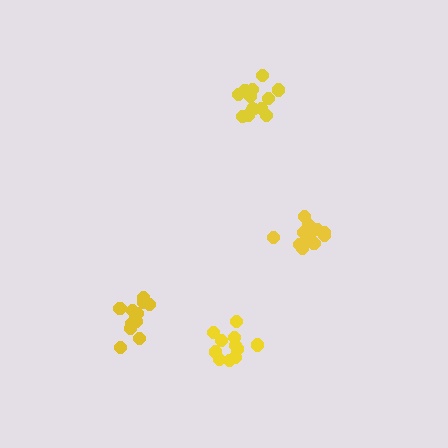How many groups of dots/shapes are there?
There are 4 groups.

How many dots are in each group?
Group 1: 11 dots, Group 2: 13 dots, Group 3: 12 dots, Group 4: 12 dots (48 total).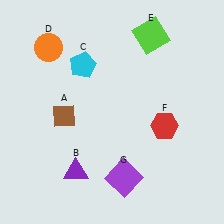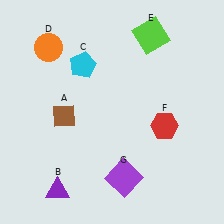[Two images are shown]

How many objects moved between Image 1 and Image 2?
1 object moved between the two images.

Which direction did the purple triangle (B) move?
The purple triangle (B) moved down.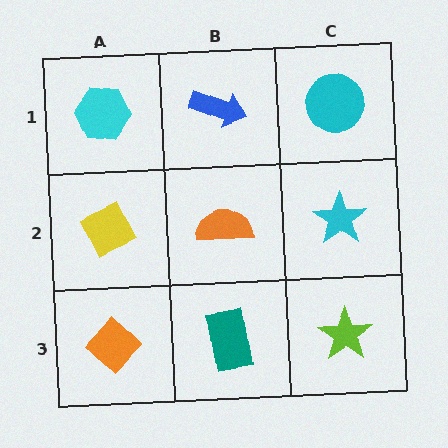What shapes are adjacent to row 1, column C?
A cyan star (row 2, column C), a blue arrow (row 1, column B).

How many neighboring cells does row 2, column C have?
3.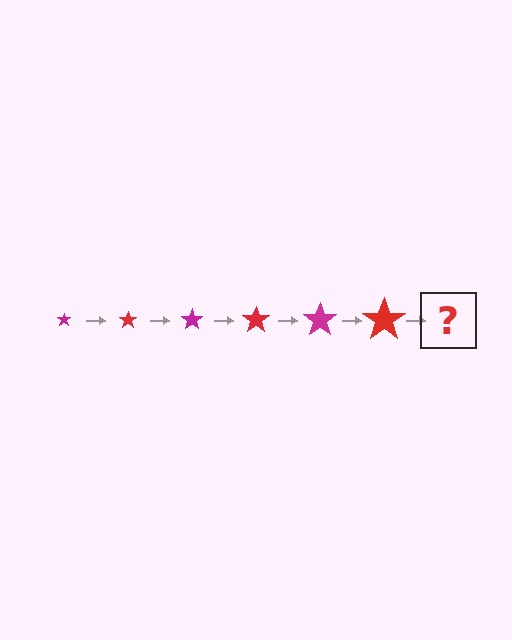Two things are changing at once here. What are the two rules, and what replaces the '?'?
The two rules are that the star grows larger each step and the color cycles through magenta and red. The '?' should be a magenta star, larger than the previous one.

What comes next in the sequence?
The next element should be a magenta star, larger than the previous one.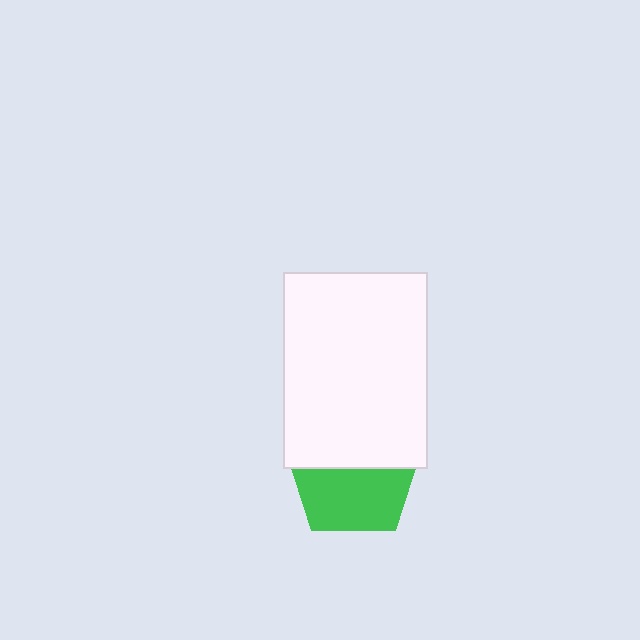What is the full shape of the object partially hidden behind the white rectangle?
The partially hidden object is a green pentagon.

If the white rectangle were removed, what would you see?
You would see the complete green pentagon.